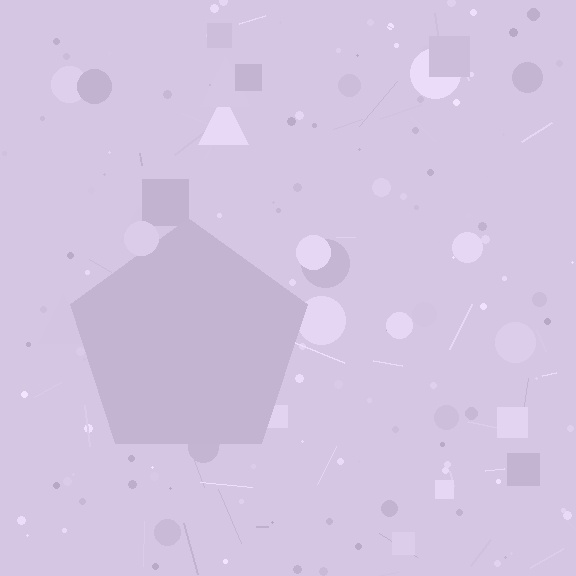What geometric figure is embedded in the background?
A pentagon is embedded in the background.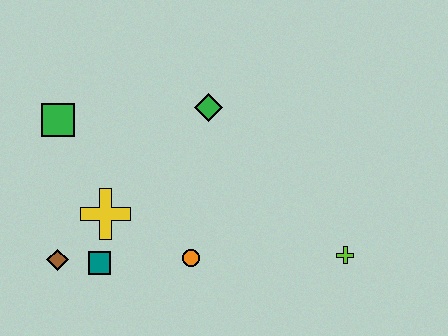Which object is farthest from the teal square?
The lime cross is farthest from the teal square.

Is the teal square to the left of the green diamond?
Yes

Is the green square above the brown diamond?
Yes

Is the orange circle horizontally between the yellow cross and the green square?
No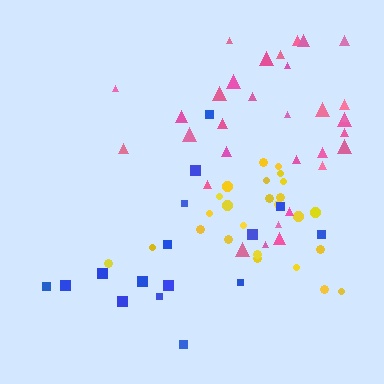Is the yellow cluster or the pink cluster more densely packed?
Yellow.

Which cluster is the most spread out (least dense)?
Blue.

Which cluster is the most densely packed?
Yellow.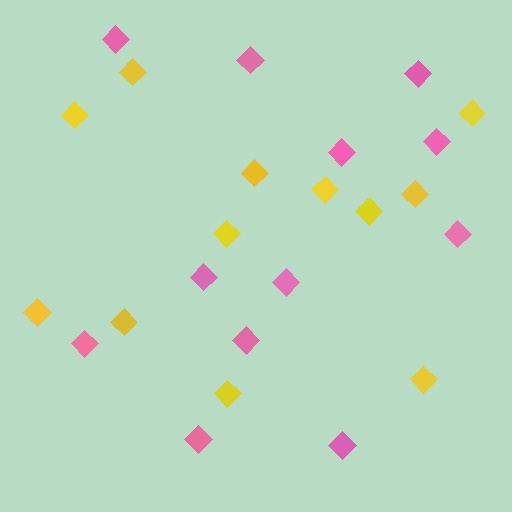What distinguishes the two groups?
There are 2 groups: one group of yellow diamonds (12) and one group of pink diamonds (12).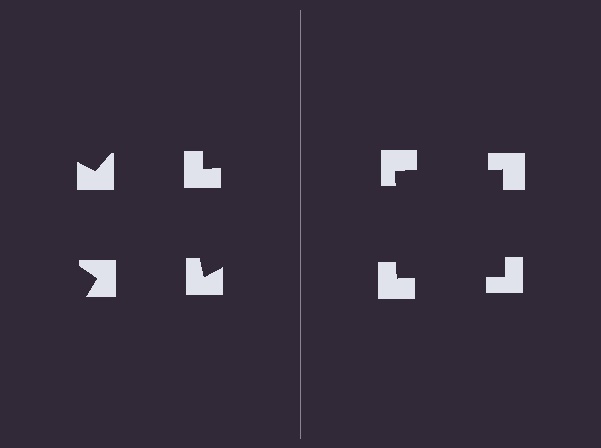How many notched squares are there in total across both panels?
8 — 4 on each side.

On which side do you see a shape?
An illusory square appears on the right side. On the left side the wedge cuts are rotated, so no coherent shape forms.